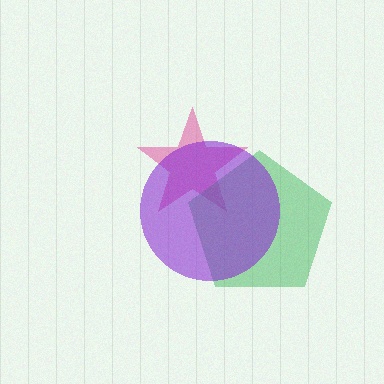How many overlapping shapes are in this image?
There are 3 overlapping shapes in the image.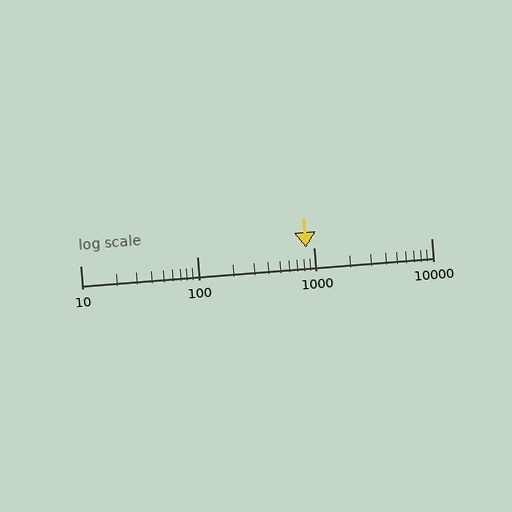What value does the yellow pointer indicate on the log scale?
The pointer indicates approximately 850.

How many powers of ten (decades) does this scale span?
The scale spans 3 decades, from 10 to 10000.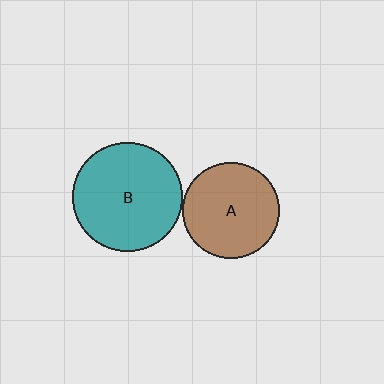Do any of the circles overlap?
No, none of the circles overlap.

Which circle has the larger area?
Circle B (teal).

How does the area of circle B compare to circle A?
Approximately 1.3 times.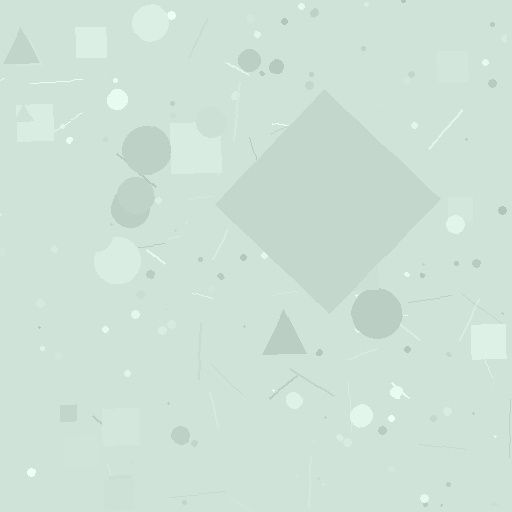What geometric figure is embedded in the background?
A diamond is embedded in the background.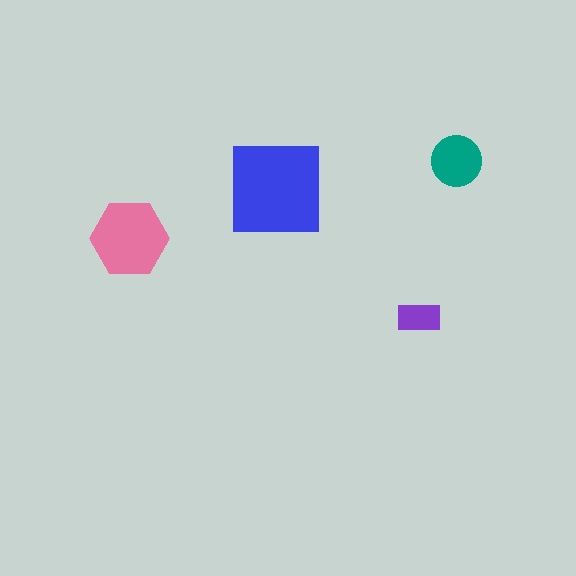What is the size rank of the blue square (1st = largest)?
1st.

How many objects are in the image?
There are 4 objects in the image.